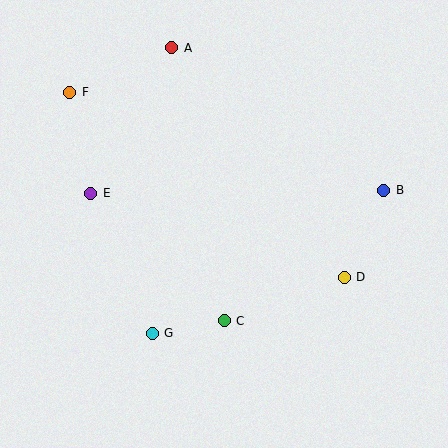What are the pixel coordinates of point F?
Point F is at (69, 93).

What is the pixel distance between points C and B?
The distance between C and B is 206 pixels.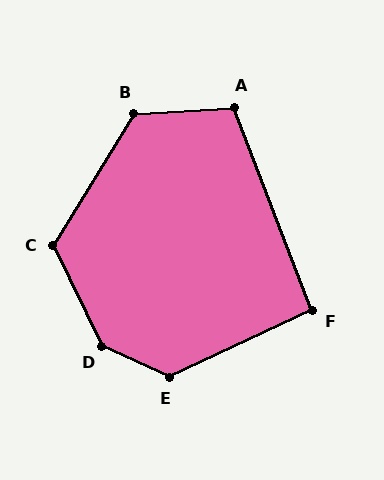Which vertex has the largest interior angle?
D, at approximately 141 degrees.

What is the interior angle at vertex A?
Approximately 107 degrees (obtuse).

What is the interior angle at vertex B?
Approximately 125 degrees (obtuse).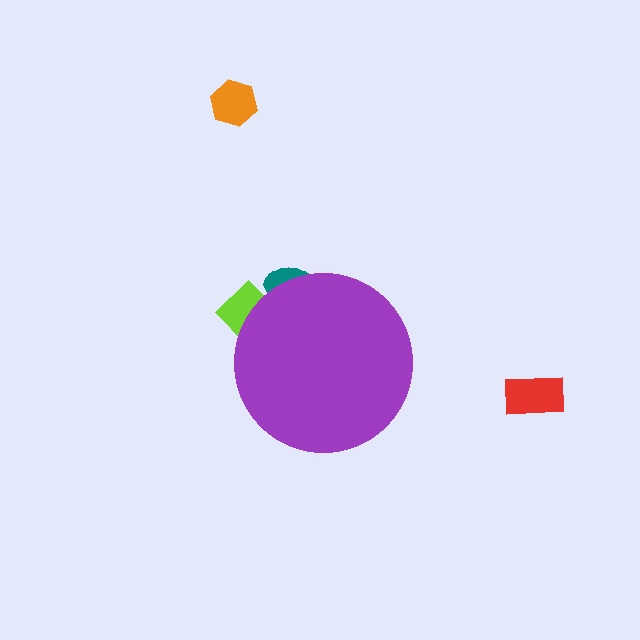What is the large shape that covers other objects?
A purple circle.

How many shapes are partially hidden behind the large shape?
2 shapes are partially hidden.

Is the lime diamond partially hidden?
Yes, the lime diamond is partially hidden behind the purple circle.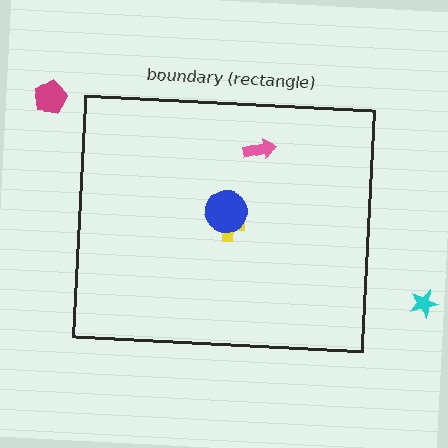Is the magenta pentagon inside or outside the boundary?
Outside.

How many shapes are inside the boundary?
3 inside, 2 outside.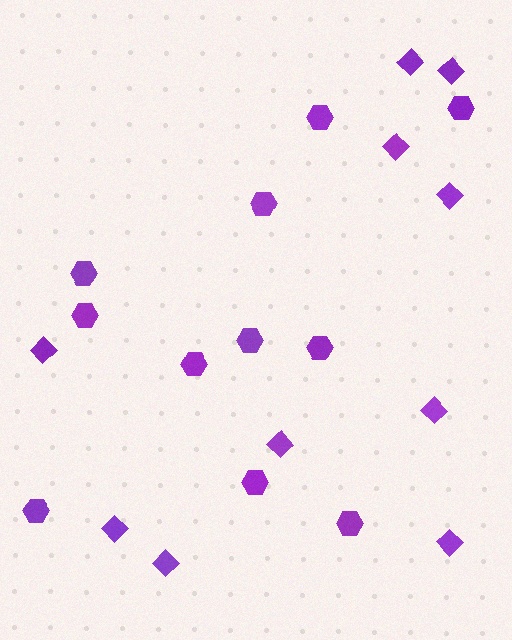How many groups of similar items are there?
There are 2 groups: one group of hexagons (11) and one group of diamonds (10).